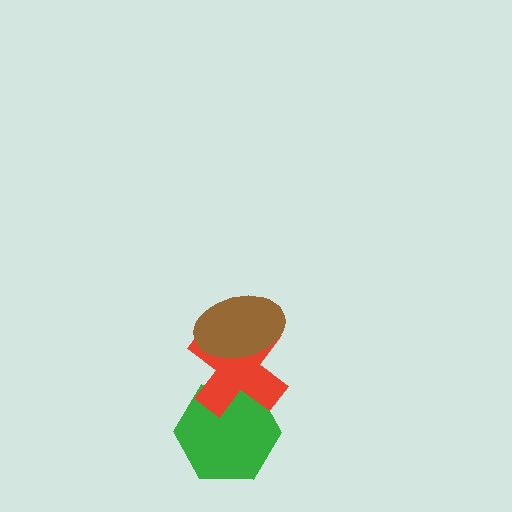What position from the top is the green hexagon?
The green hexagon is 3rd from the top.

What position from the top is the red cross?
The red cross is 2nd from the top.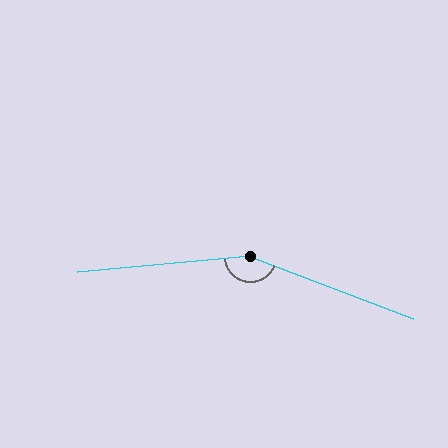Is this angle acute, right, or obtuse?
It is obtuse.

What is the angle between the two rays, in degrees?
Approximately 154 degrees.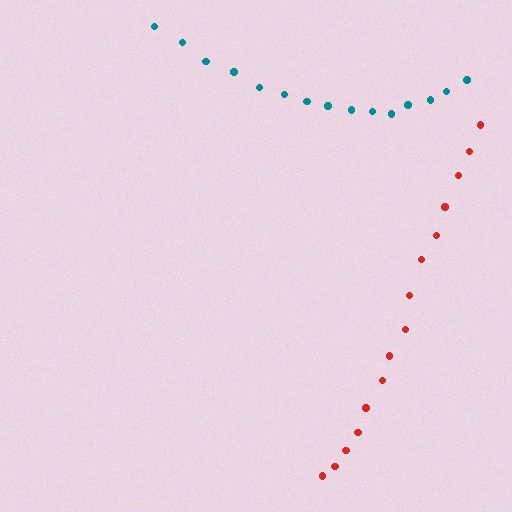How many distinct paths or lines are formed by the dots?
There are 2 distinct paths.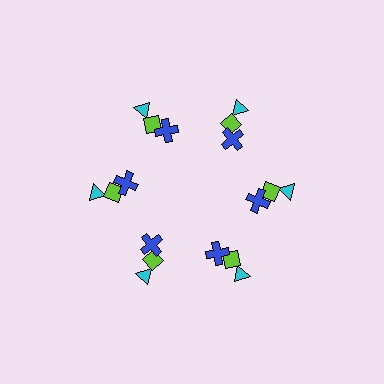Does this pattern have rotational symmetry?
Yes, this pattern has 6-fold rotational symmetry. It looks the same after rotating 60 degrees around the center.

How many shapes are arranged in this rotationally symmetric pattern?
There are 18 shapes, arranged in 6 groups of 3.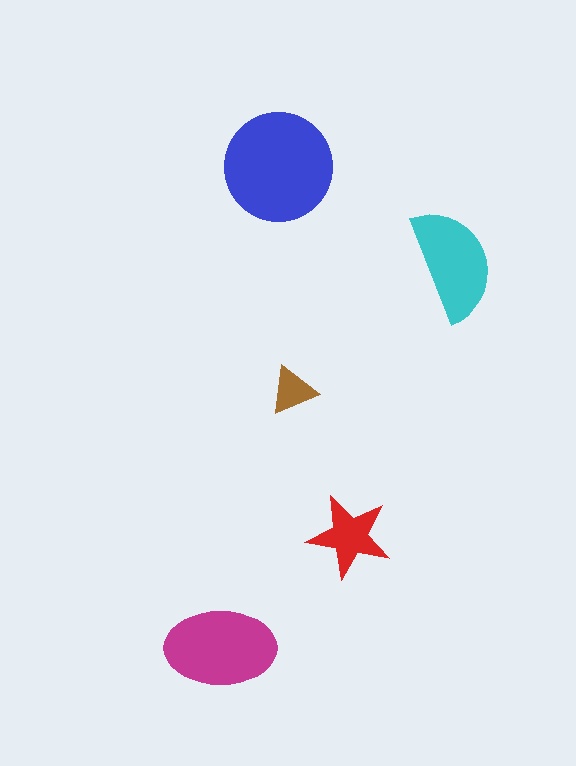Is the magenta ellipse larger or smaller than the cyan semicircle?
Larger.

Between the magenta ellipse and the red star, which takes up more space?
The magenta ellipse.